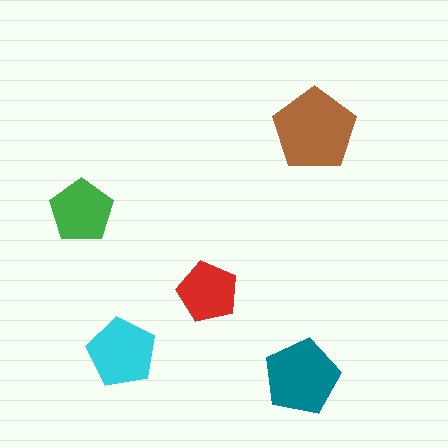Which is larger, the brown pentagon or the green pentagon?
The brown one.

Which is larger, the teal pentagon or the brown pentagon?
The brown one.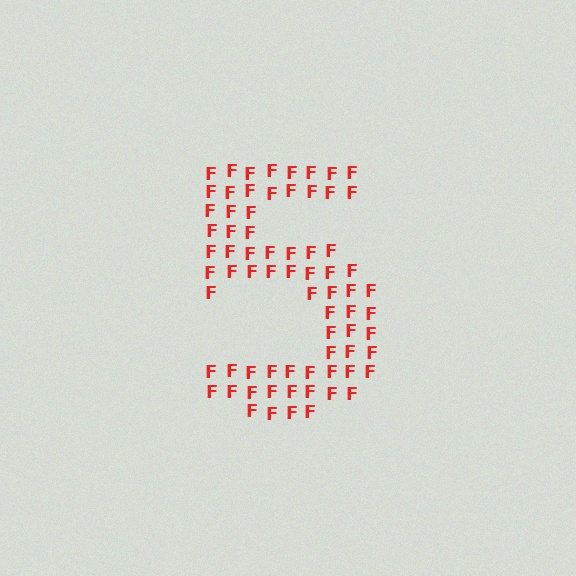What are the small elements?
The small elements are letter F's.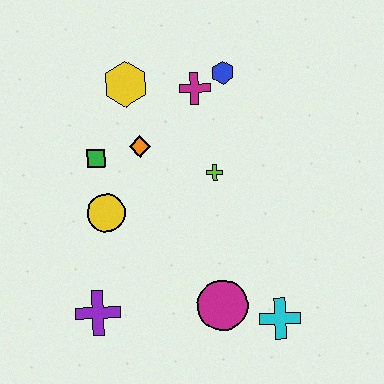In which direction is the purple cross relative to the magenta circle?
The purple cross is to the left of the magenta circle.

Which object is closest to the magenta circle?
The cyan cross is closest to the magenta circle.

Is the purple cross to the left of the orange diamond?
Yes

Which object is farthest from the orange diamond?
The cyan cross is farthest from the orange diamond.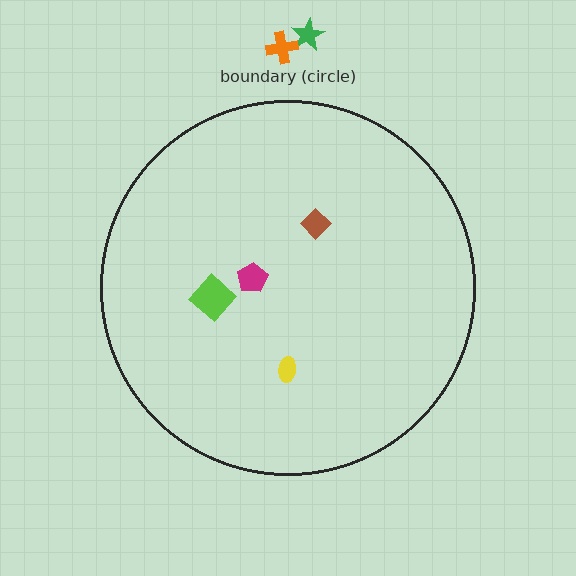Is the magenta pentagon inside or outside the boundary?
Inside.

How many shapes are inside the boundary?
4 inside, 2 outside.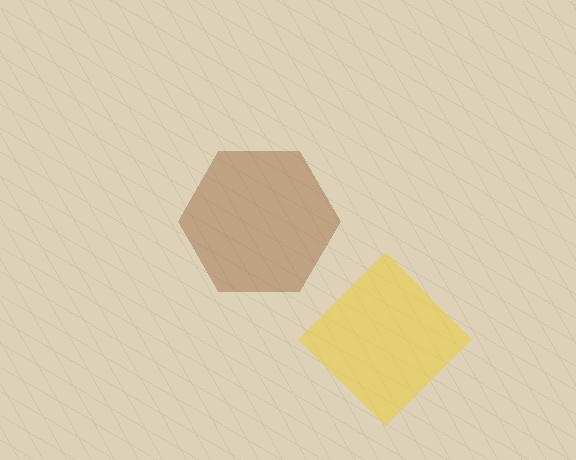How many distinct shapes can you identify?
There are 2 distinct shapes: a brown hexagon, a yellow diamond.